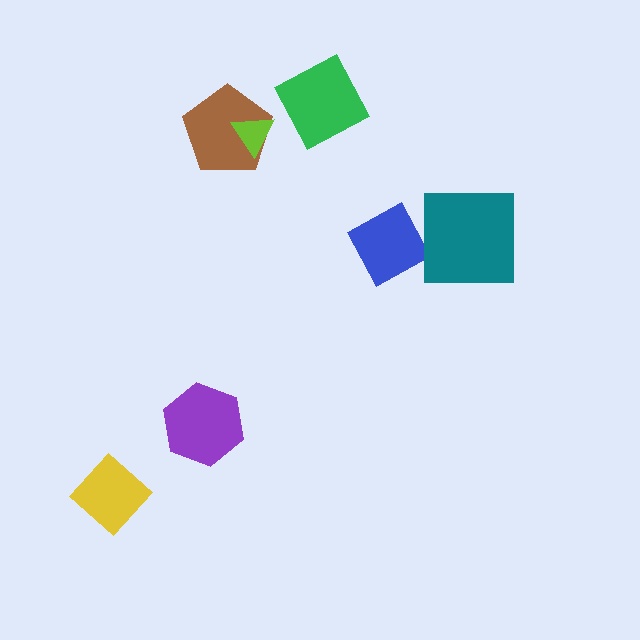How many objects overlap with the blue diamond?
0 objects overlap with the blue diamond.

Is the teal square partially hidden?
No, no other shape covers it.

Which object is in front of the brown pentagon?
The lime triangle is in front of the brown pentagon.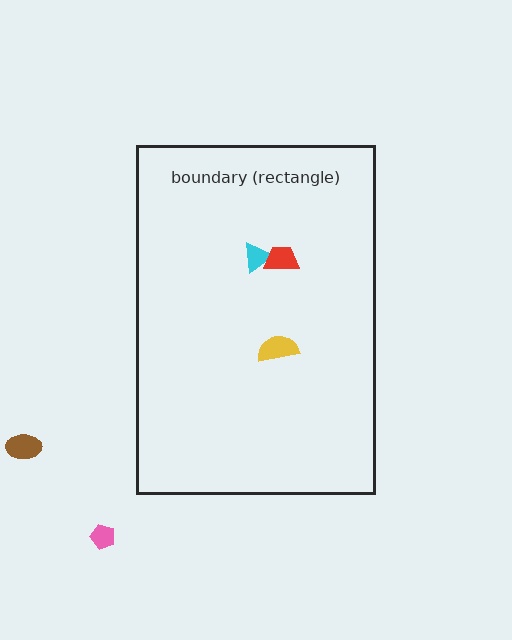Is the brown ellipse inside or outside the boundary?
Outside.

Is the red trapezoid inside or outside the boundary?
Inside.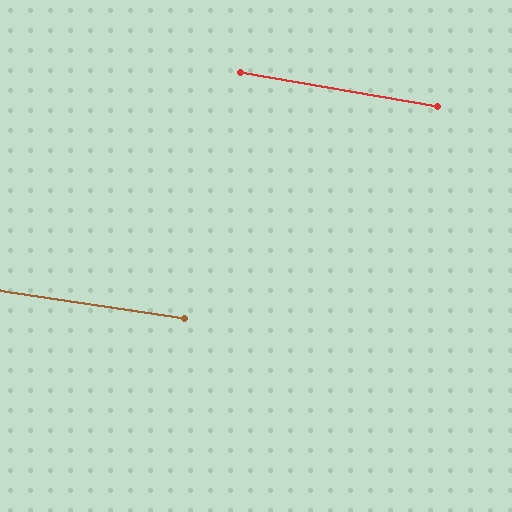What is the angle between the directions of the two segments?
Approximately 2 degrees.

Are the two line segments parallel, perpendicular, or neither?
Parallel — their directions differ by only 1.5°.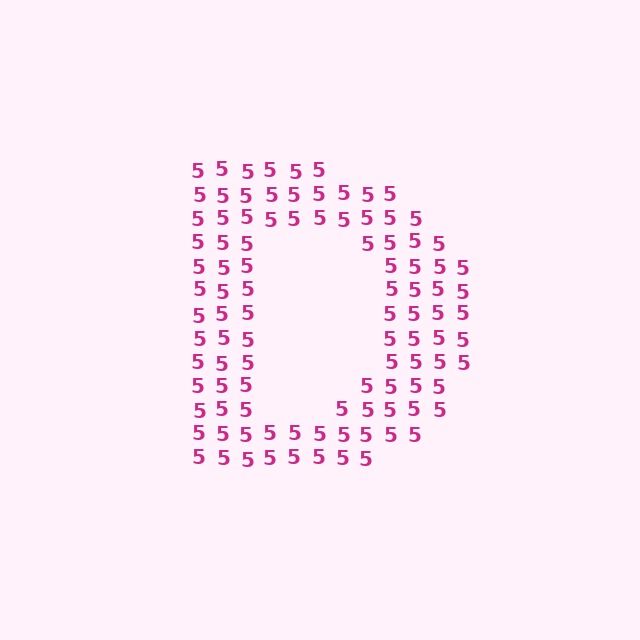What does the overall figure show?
The overall figure shows the letter D.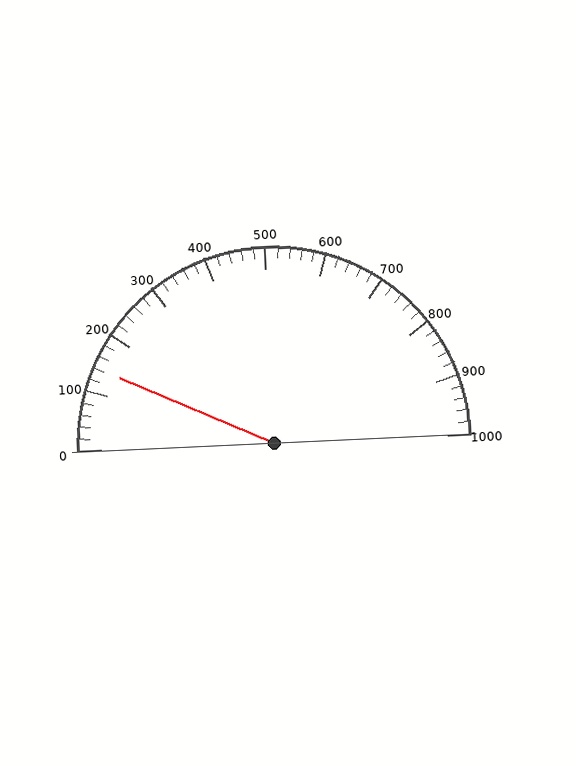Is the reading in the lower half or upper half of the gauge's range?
The reading is in the lower half of the range (0 to 1000).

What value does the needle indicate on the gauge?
The needle indicates approximately 140.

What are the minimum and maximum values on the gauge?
The gauge ranges from 0 to 1000.